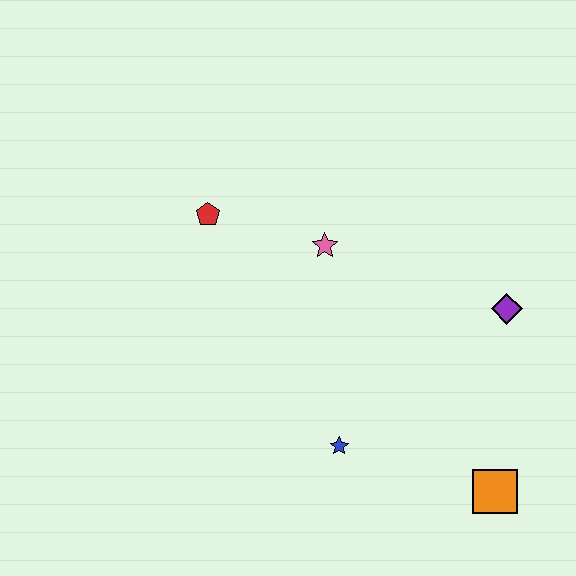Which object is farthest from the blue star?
The red pentagon is farthest from the blue star.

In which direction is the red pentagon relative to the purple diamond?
The red pentagon is to the left of the purple diamond.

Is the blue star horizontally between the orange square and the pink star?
Yes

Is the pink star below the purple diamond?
No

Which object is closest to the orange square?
The blue star is closest to the orange square.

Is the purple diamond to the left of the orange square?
No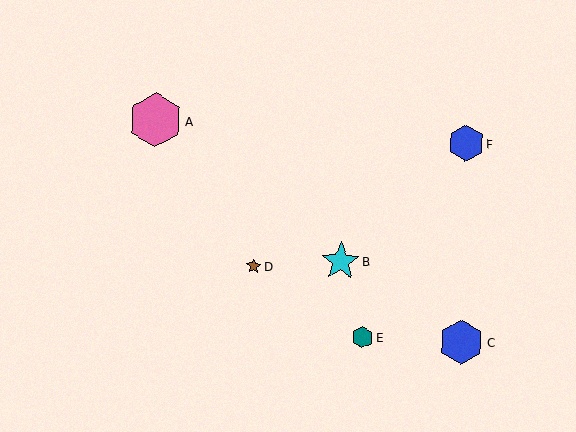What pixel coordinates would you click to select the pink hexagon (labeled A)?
Click at (155, 120) to select the pink hexagon A.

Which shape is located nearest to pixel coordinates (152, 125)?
The pink hexagon (labeled A) at (155, 120) is nearest to that location.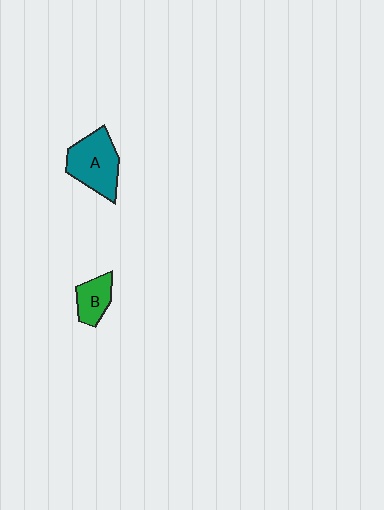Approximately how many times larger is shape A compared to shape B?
Approximately 1.9 times.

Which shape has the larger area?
Shape A (teal).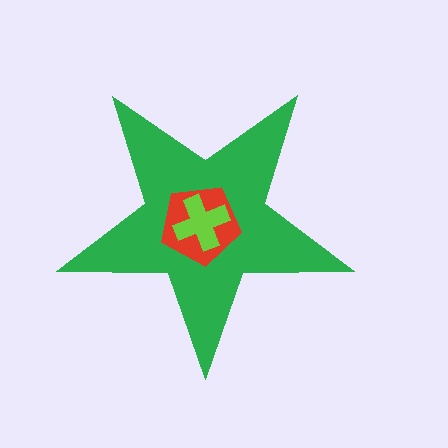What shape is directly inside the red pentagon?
The lime cross.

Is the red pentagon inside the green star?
Yes.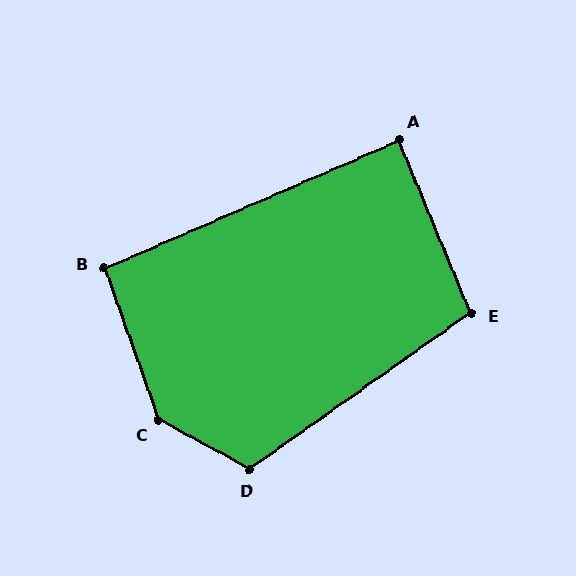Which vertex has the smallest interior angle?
A, at approximately 89 degrees.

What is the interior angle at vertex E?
Approximately 103 degrees (obtuse).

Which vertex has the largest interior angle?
C, at approximately 138 degrees.